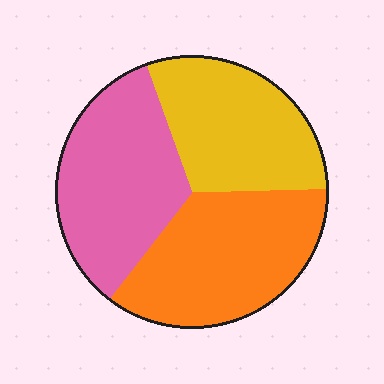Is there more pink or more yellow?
Pink.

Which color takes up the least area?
Yellow, at roughly 30%.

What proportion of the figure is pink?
Pink covers roughly 35% of the figure.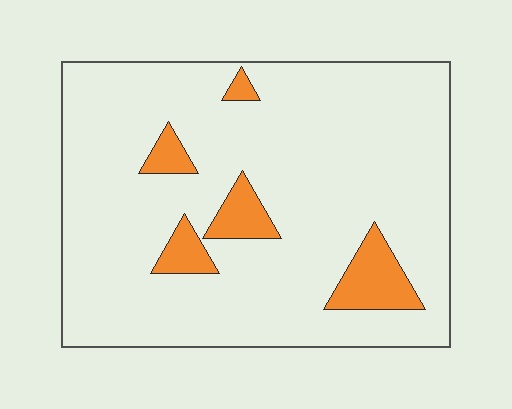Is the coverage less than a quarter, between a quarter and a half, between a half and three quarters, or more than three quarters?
Less than a quarter.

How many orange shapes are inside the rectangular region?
5.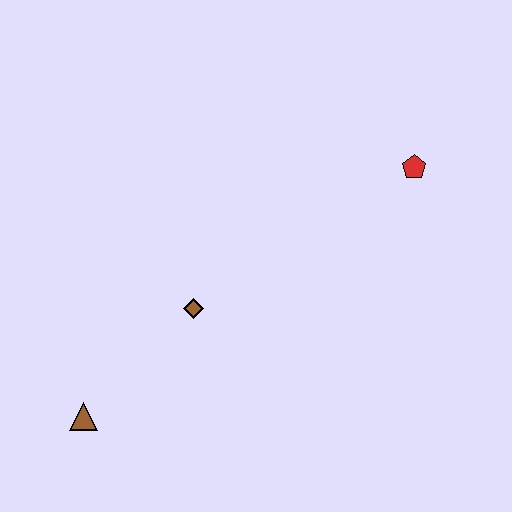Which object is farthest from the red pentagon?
The brown triangle is farthest from the red pentagon.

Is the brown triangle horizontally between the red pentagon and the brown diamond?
No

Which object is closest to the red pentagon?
The brown diamond is closest to the red pentagon.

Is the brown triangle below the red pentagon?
Yes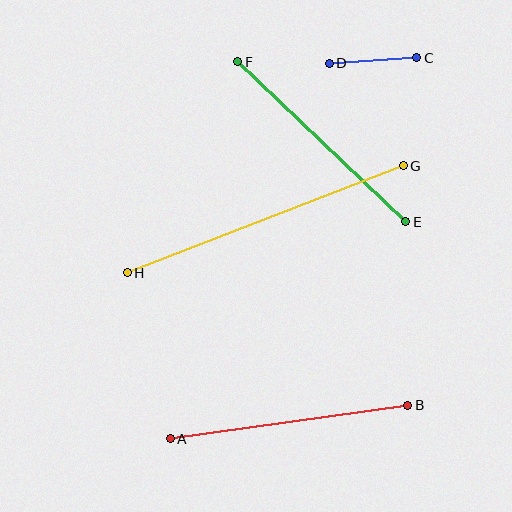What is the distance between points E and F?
The distance is approximately 232 pixels.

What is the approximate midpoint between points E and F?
The midpoint is at approximately (322, 142) pixels.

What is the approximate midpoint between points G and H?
The midpoint is at approximately (265, 219) pixels.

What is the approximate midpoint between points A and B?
The midpoint is at approximately (289, 422) pixels.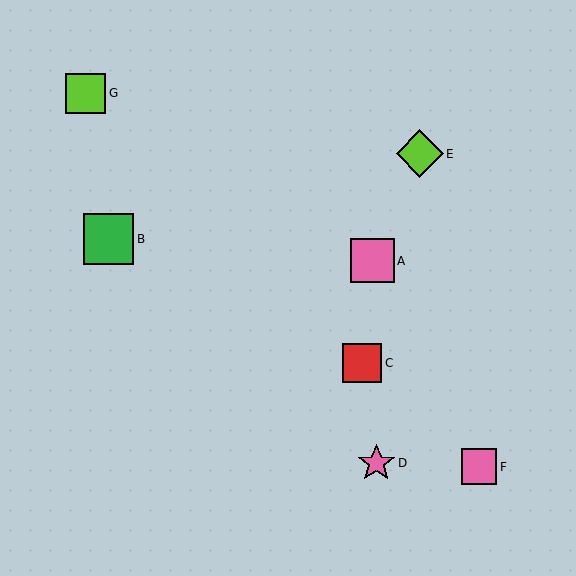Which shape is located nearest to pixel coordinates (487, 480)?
The pink square (labeled F) at (479, 467) is nearest to that location.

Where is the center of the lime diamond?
The center of the lime diamond is at (420, 154).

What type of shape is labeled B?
Shape B is a green square.